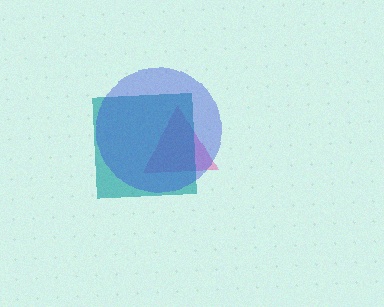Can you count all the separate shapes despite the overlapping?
Yes, there are 3 separate shapes.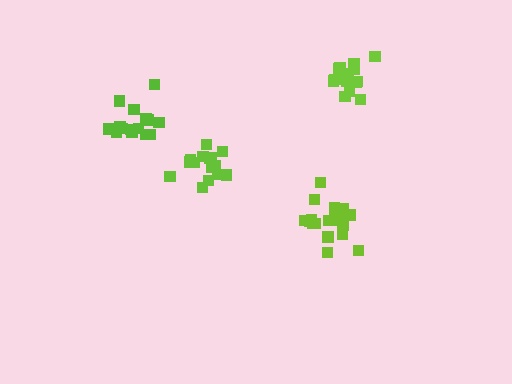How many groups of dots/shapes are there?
There are 4 groups.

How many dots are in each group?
Group 1: 15 dots, Group 2: 15 dots, Group 3: 19 dots, Group 4: 15 dots (64 total).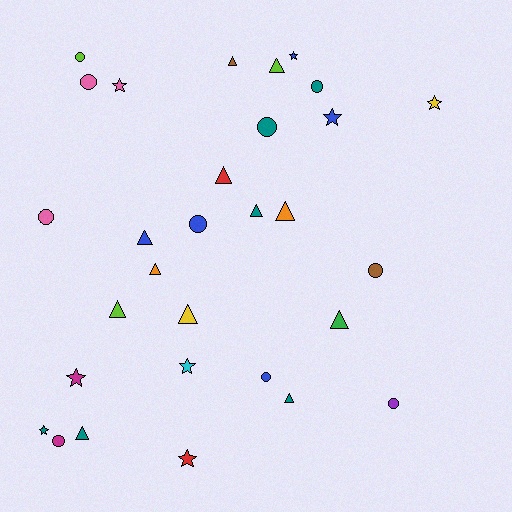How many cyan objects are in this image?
There is 1 cyan object.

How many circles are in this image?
There are 10 circles.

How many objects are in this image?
There are 30 objects.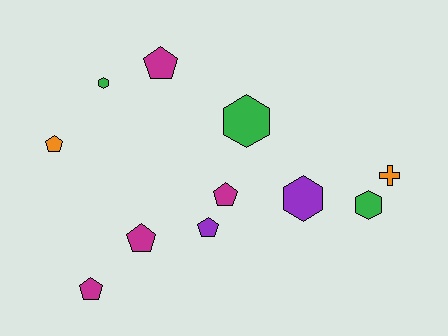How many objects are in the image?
There are 11 objects.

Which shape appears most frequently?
Pentagon, with 6 objects.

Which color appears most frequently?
Magenta, with 4 objects.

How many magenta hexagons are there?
There are no magenta hexagons.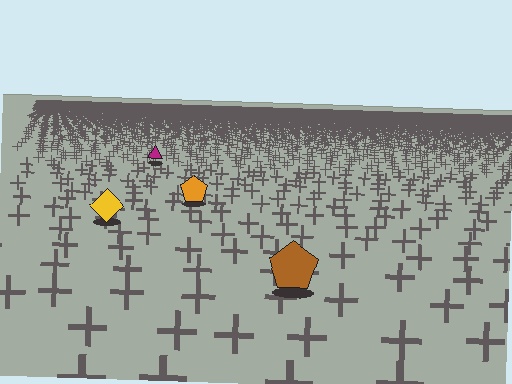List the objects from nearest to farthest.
From nearest to farthest: the brown pentagon, the yellow diamond, the orange pentagon, the magenta triangle.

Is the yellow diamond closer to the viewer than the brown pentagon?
No. The brown pentagon is closer — you can tell from the texture gradient: the ground texture is coarser near it.